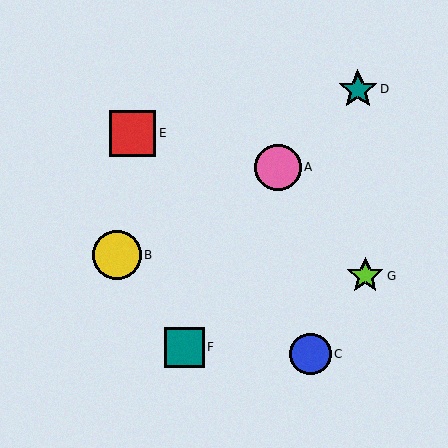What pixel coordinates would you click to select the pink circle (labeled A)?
Click at (278, 167) to select the pink circle A.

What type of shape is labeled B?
Shape B is a yellow circle.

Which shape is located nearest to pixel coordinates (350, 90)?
The teal star (labeled D) at (358, 89) is nearest to that location.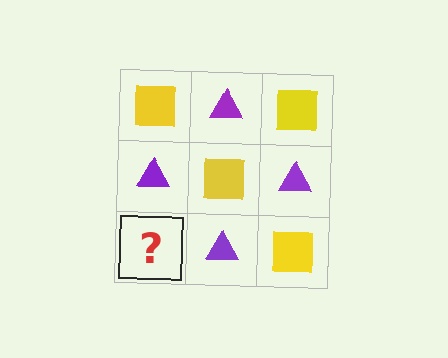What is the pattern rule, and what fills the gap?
The rule is that it alternates yellow square and purple triangle in a checkerboard pattern. The gap should be filled with a yellow square.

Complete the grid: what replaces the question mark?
The question mark should be replaced with a yellow square.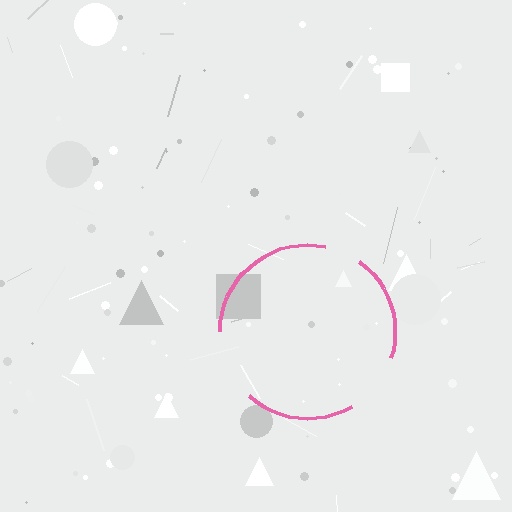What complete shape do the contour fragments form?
The contour fragments form a circle.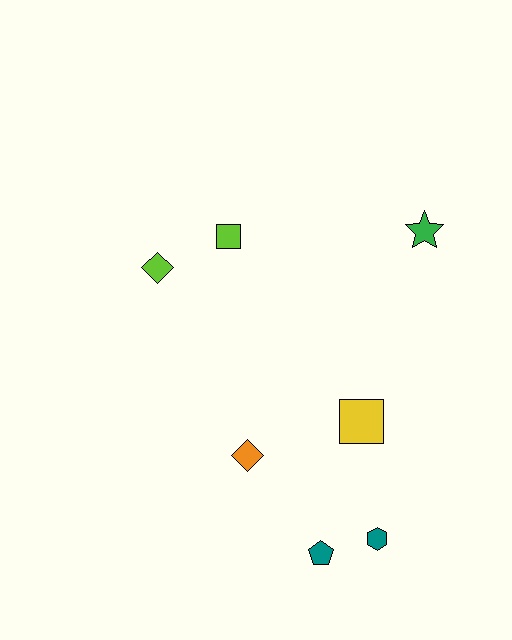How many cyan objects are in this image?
There are no cyan objects.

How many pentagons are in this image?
There is 1 pentagon.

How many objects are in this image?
There are 7 objects.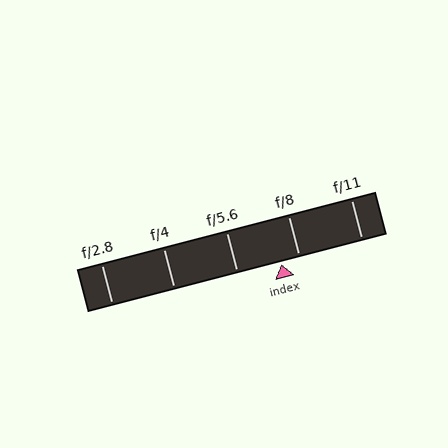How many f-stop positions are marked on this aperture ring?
There are 5 f-stop positions marked.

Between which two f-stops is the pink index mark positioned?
The index mark is between f/5.6 and f/8.